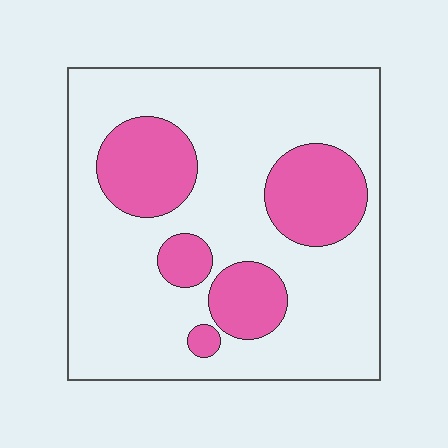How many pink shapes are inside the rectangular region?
5.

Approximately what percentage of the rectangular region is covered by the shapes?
Approximately 25%.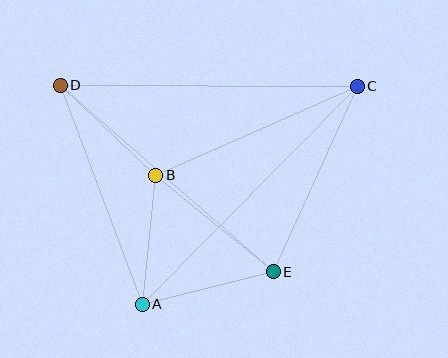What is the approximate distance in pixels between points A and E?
The distance between A and E is approximately 135 pixels.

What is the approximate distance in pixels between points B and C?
The distance between B and C is approximately 221 pixels.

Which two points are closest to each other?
Points A and B are closest to each other.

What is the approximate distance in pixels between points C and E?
The distance between C and E is approximately 204 pixels.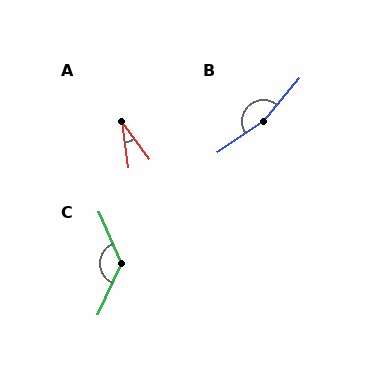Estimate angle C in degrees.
Approximately 132 degrees.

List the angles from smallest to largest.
A (28°), C (132°), B (163°).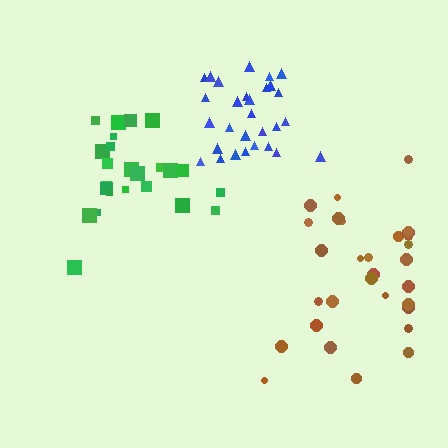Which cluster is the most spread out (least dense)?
Brown.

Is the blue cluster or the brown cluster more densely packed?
Blue.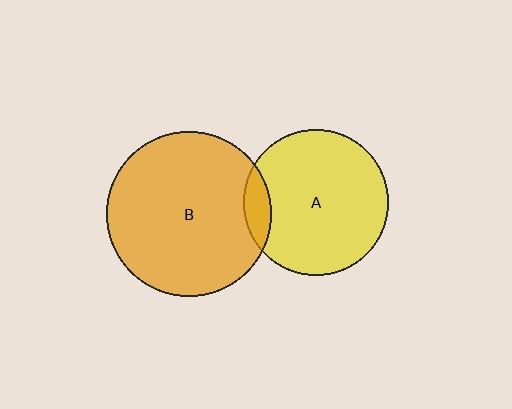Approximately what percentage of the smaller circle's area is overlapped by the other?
Approximately 10%.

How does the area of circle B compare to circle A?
Approximately 1.3 times.